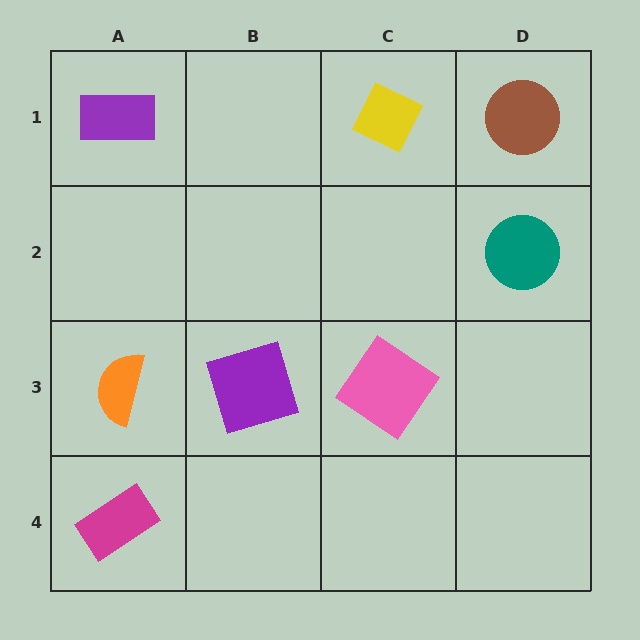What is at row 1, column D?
A brown circle.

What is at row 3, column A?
An orange semicircle.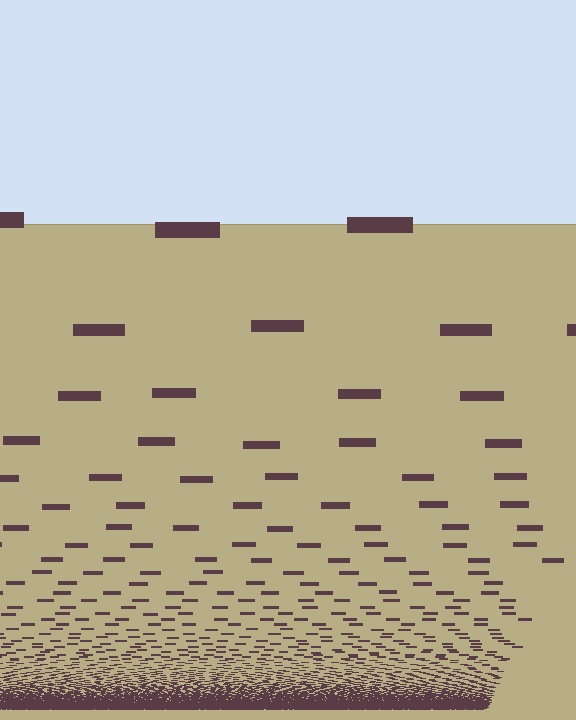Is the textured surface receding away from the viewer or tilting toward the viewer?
The surface appears to tilt toward the viewer. Texture elements get larger and sparser toward the top.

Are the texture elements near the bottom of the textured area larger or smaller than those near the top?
Smaller. The gradient is inverted — elements near the bottom are smaller and denser.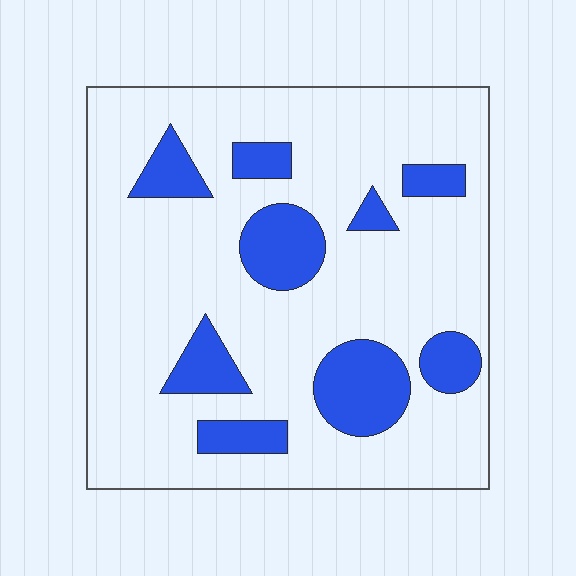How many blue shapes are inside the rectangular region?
9.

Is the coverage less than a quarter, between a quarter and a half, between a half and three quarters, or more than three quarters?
Less than a quarter.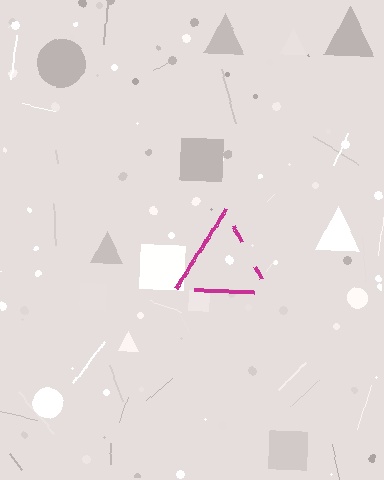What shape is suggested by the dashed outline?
The dashed outline suggests a triangle.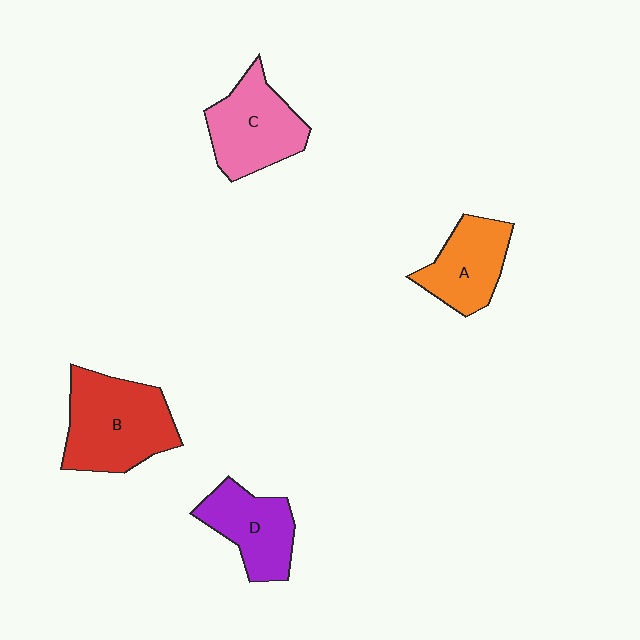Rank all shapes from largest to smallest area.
From largest to smallest: B (red), C (pink), D (purple), A (orange).